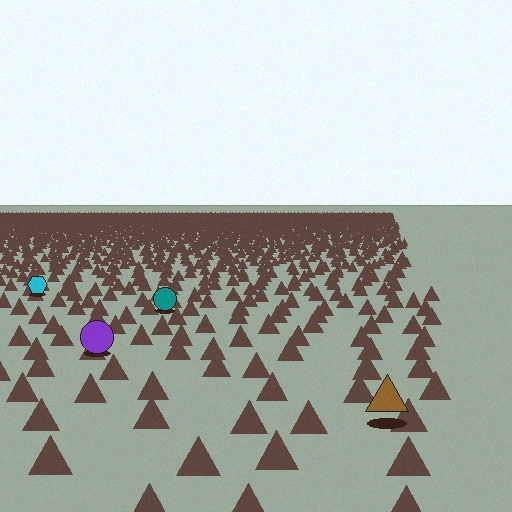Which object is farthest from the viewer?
The cyan hexagon is farthest from the viewer. It appears smaller and the ground texture around it is denser.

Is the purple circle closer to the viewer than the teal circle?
Yes. The purple circle is closer — you can tell from the texture gradient: the ground texture is coarser near it.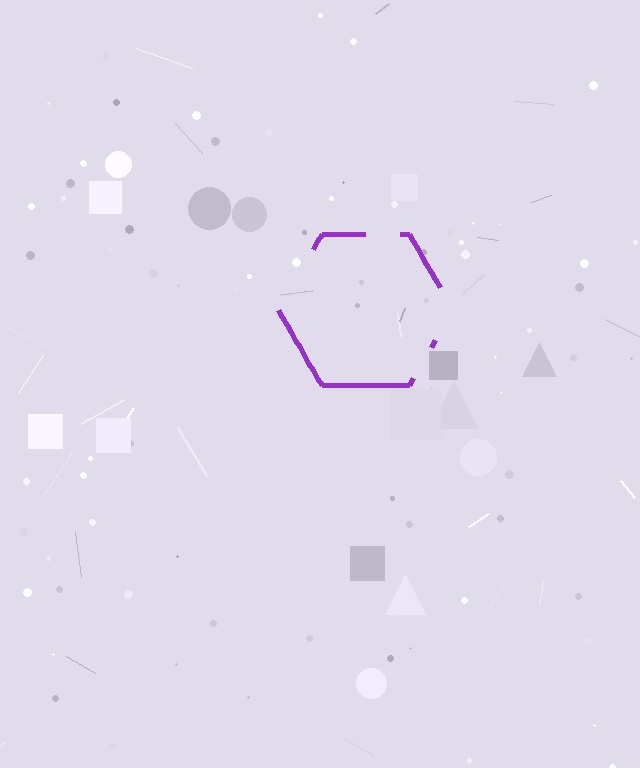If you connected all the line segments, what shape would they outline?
They would outline a hexagon.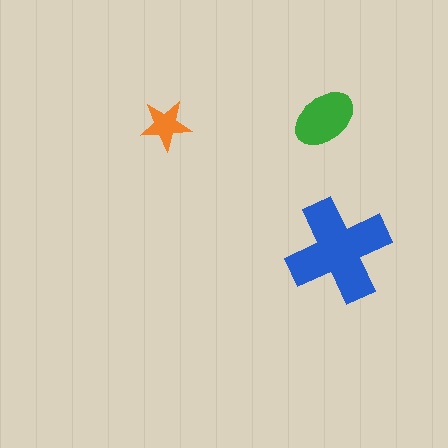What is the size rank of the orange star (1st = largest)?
3rd.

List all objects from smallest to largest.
The orange star, the green ellipse, the blue cross.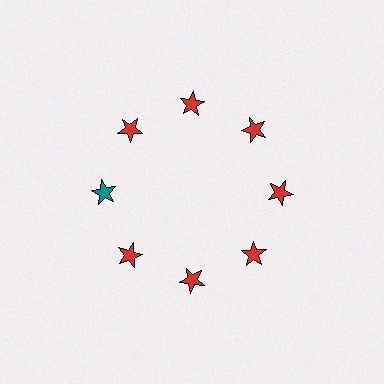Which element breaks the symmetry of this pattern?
The teal star at roughly the 9 o'clock position breaks the symmetry. All other shapes are red stars.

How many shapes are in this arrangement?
There are 8 shapes arranged in a ring pattern.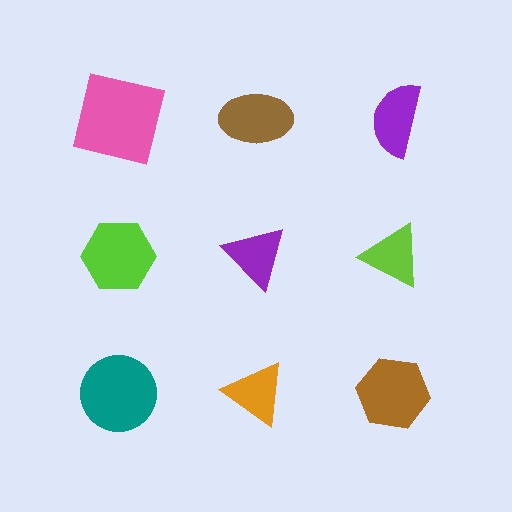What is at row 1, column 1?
A pink square.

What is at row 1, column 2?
A brown ellipse.